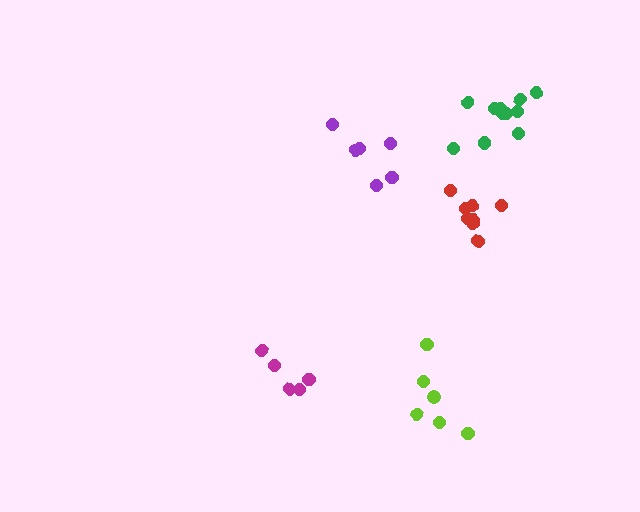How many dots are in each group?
Group 1: 5 dots, Group 2: 8 dots, Group 3: 6 dots, Group 4: 6 dots, Group 5: 11 dots (36 total).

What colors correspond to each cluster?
The clusters are colored: magenta, red, purple, lime, green.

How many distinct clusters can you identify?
There are 5 distinct clusters.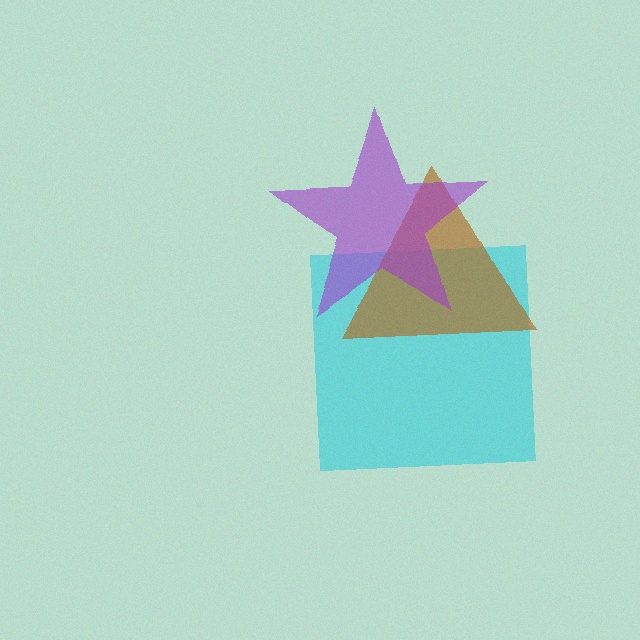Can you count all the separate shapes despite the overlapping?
Yes, there are 3 separate shapes.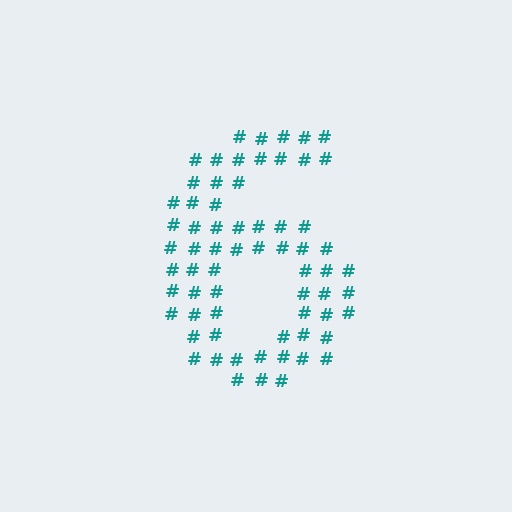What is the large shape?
The large shape is the digit 6.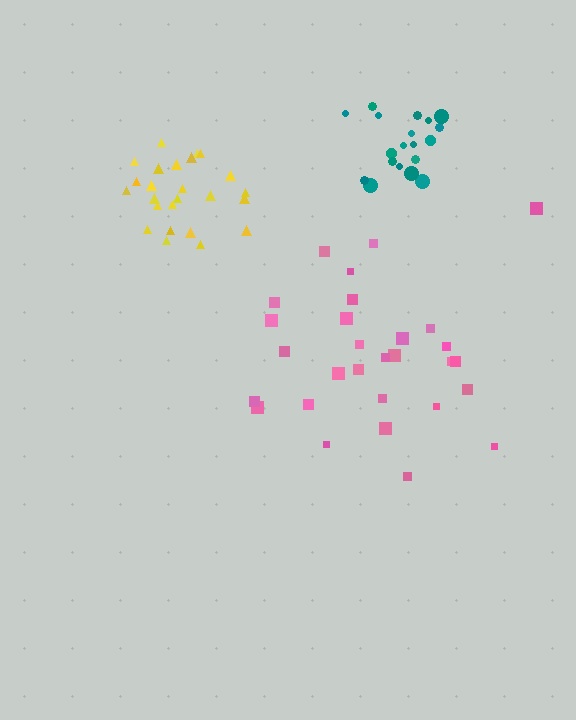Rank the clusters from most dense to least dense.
teal, yellow, pink.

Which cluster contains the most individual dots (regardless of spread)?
Pink (29).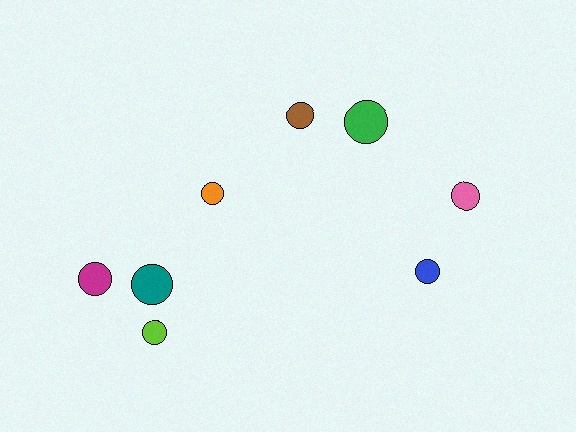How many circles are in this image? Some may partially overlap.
There are 8 circles.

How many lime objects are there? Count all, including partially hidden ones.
There is 1 lime object.